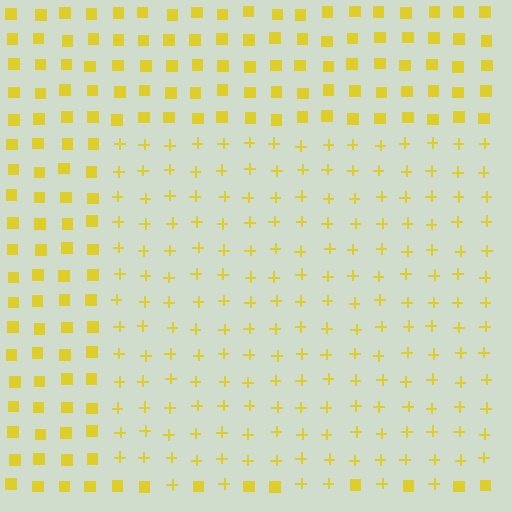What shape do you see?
I see a rectangle.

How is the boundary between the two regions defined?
The boundary is defined by a change in element shape: plus signs inside vs. squares outside. All elements share the same color and spacing.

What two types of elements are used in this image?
The image uses plus signs inside the rectangle region and squares outside it.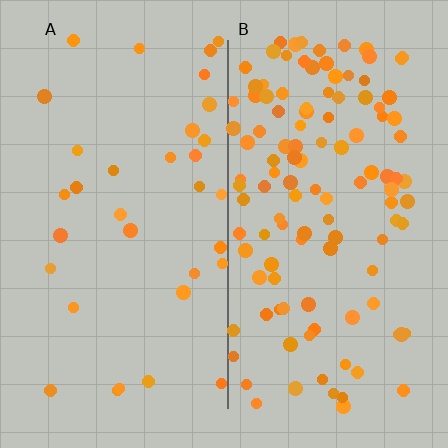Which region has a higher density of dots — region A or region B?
B (the right).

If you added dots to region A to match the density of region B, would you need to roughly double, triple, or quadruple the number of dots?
Approximately quadruple.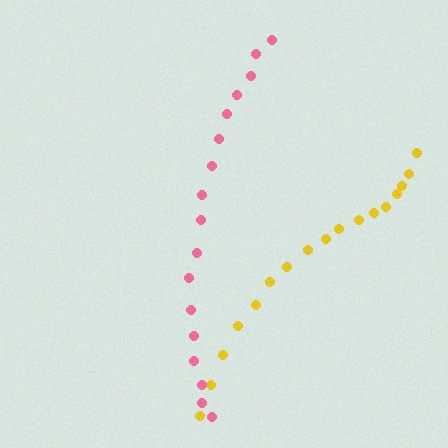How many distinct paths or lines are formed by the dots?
There are 2 distinct paths.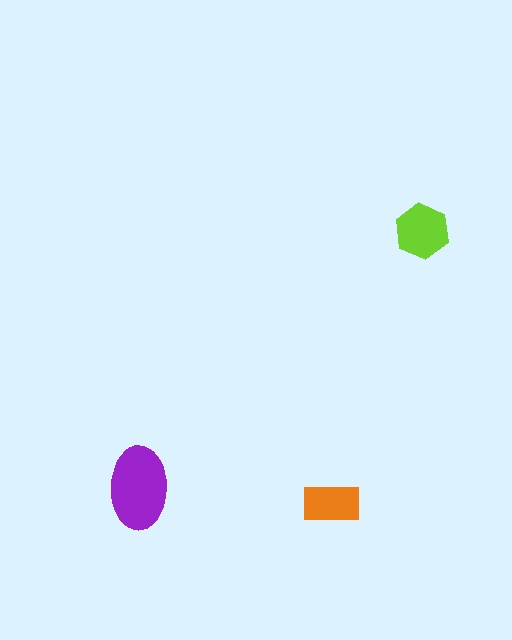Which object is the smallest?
The orange rectangle.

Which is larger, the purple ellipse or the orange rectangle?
The purple ellipse.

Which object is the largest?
The purple ellipse.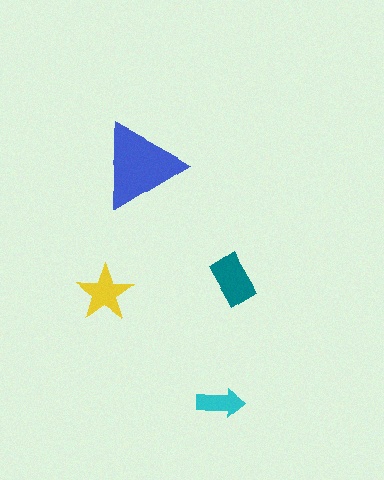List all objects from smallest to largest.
The cyan arrow, the yellow star, the teal rectangle, the blue triangle.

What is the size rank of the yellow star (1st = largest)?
3rd.